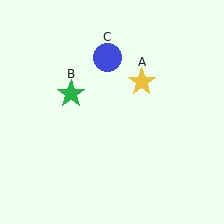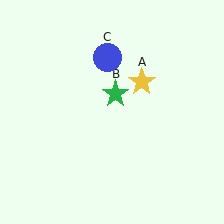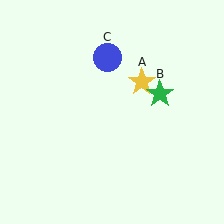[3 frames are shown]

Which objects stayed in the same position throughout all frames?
Yellow star (object A) and blue circle (object C) remained stationary.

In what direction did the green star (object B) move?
The green star (object B) moved right.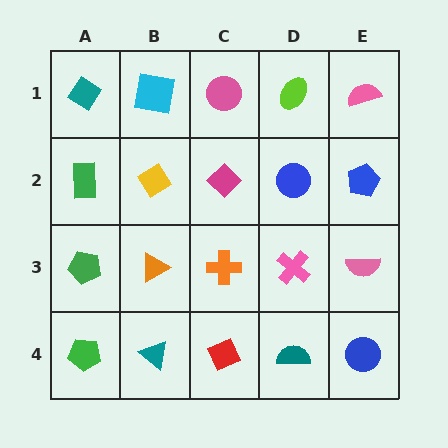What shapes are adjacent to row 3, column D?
A blue circle (row 2, column D), a teal semicircle (row 4, column D), an orange cross (row 3, column C), a pink semicircle (row 3, column E).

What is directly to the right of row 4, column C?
A teal semicircle.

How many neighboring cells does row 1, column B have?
3.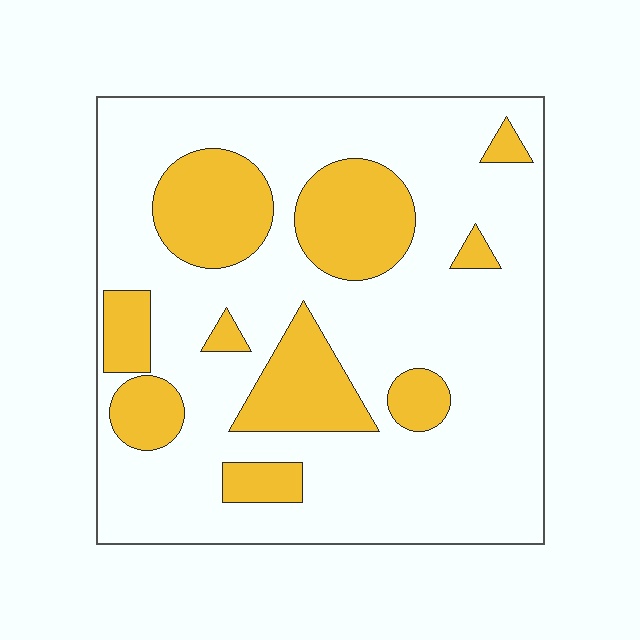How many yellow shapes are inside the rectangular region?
10.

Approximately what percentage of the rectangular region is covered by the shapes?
Approximately 25%.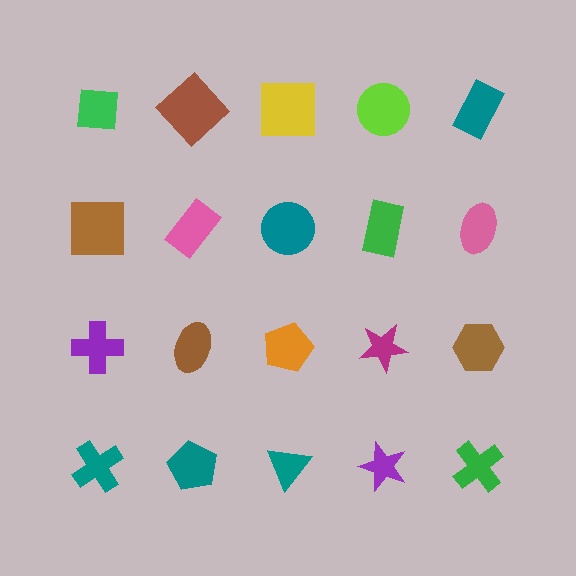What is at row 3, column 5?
A brown hexagon.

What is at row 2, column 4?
A green rectangle.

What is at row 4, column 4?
A purple star.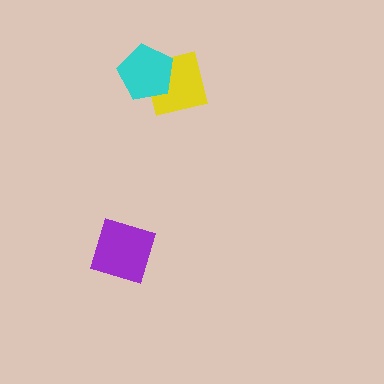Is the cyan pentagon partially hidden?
No, no other shape covers it.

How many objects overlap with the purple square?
0 objects overlap with the purple square.